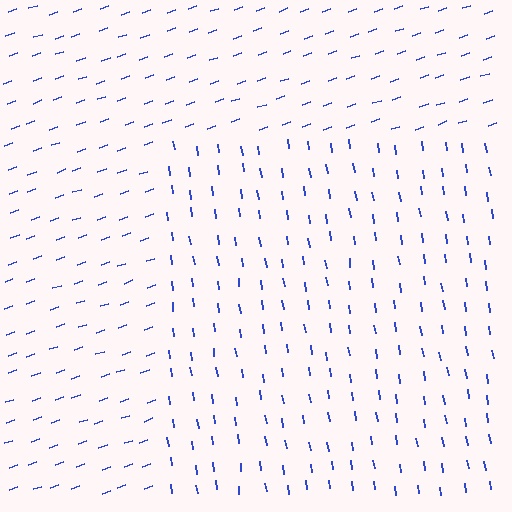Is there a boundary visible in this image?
Yes, there is a texture boundary formed by a change in line orientation.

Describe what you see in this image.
The image is filled with small blue line segments. A rectangle region in the image has lines oriented differently from the surrounding lines, creating a visible texture boundary.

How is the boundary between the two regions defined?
The boundary is defined purely by a change in line orientation (approximately 79 degrees difference). All lines are the same color and thickness.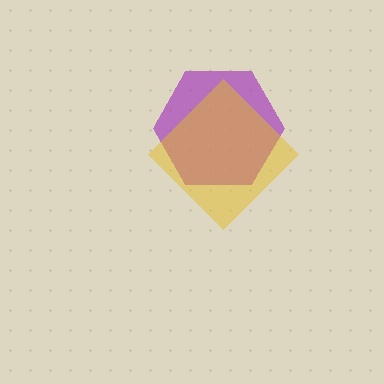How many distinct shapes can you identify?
There are 2 distinct shapes: a purple hexagon, a yellow diamond.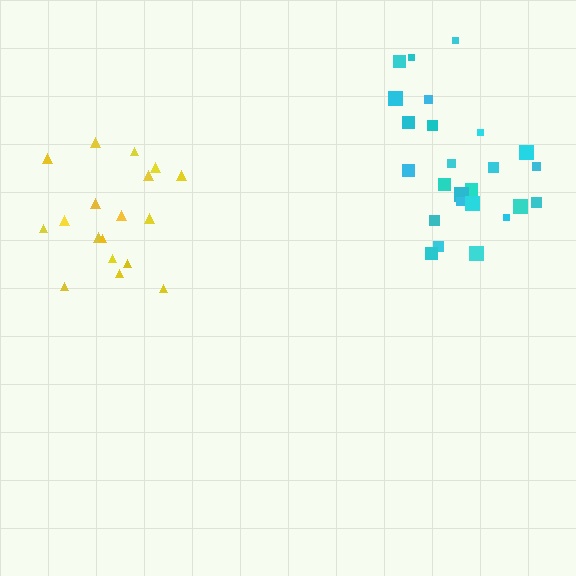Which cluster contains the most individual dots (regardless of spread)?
Cyan (25).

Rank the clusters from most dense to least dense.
yellow, cyan.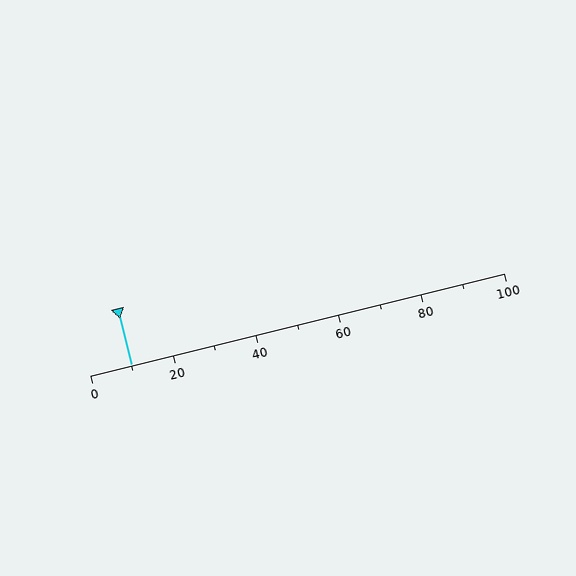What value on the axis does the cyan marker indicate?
The marker indicates approximately 10.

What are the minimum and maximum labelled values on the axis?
The axis runs from 0 to 100.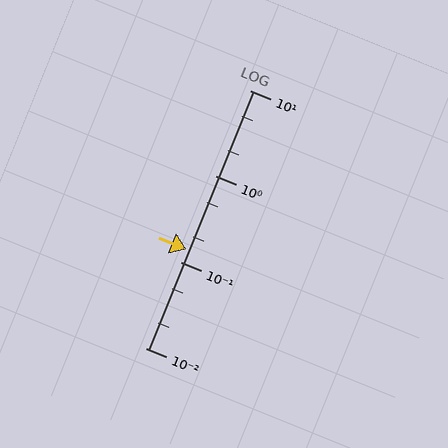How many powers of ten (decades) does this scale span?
The scale spans 3 decades, from 0.01 to 10.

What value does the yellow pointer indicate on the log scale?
The pointer indicates approximately 0.14.